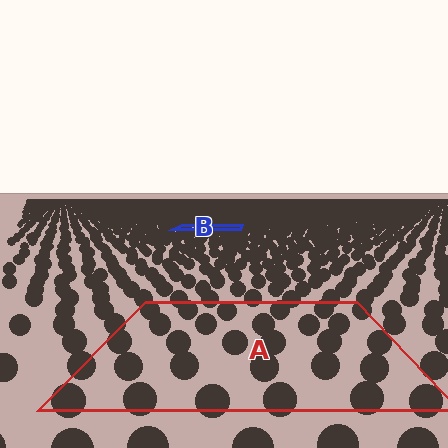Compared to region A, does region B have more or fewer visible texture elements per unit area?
Region B has more texture elements per unit area — they are packed more densely because it is farther away.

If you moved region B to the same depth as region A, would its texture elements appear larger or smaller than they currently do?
They would appear larger. At a closer depth, the same texture elements are projected at a bigger on-screen size.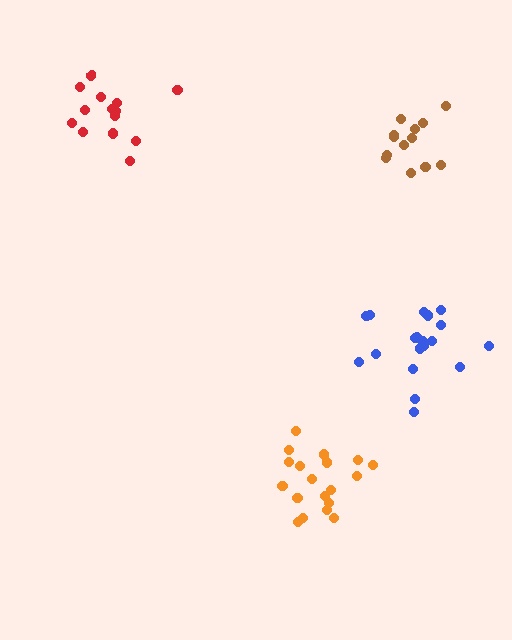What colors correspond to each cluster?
The clusters are colored: brown, red, blue, orange.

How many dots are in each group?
Group 1: 13 dots, Group 2: 14 dots, Group 3: 19 dots, Group 4: 19 dots (65 total).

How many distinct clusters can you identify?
There are 4 distinct clusters.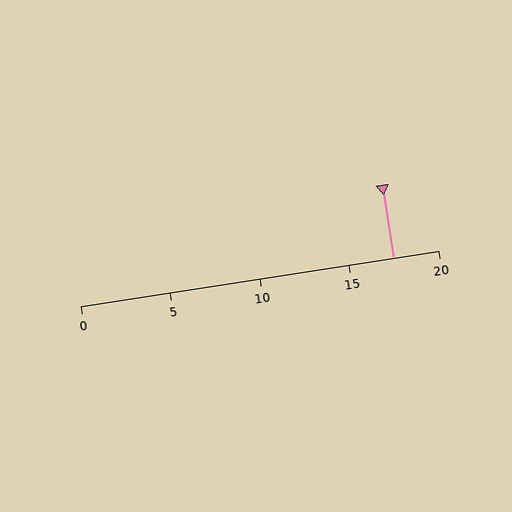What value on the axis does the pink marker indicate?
The marker indicates approximately 17.5.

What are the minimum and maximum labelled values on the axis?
The axis runs from 0 to 20.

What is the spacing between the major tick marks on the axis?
The major ticks are spaced 5 apart.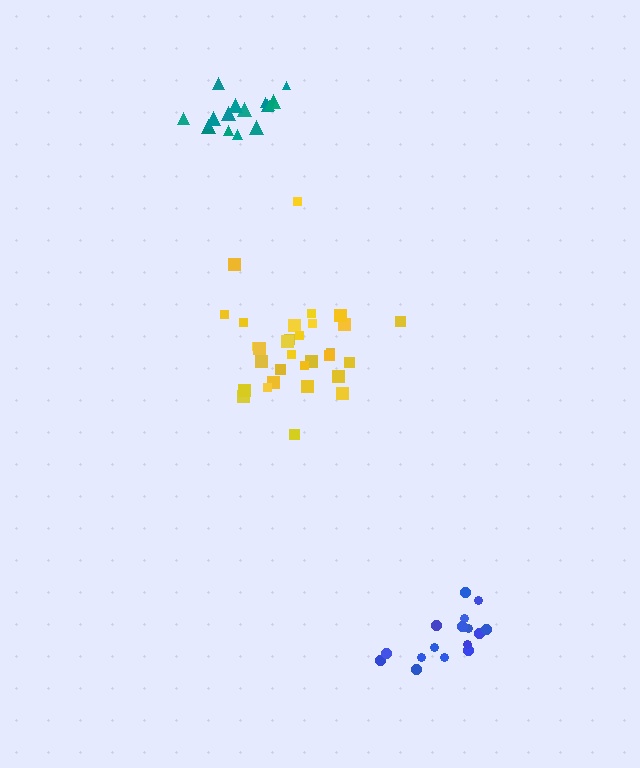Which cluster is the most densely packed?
Teal.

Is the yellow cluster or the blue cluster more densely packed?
Yellow.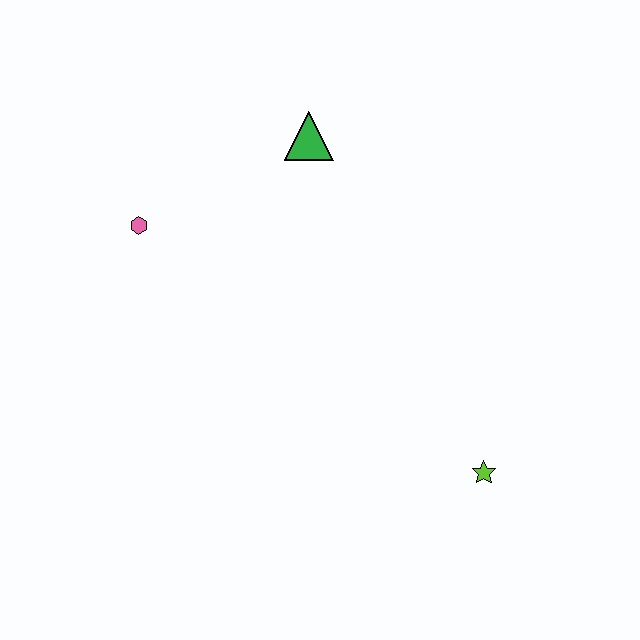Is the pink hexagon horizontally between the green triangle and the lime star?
No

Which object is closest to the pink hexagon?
The green triangle is closest to the pink hexagon.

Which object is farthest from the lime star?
The pink hexagon is farthest from the lime star.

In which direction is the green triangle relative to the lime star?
The green triangle is above the lime star.